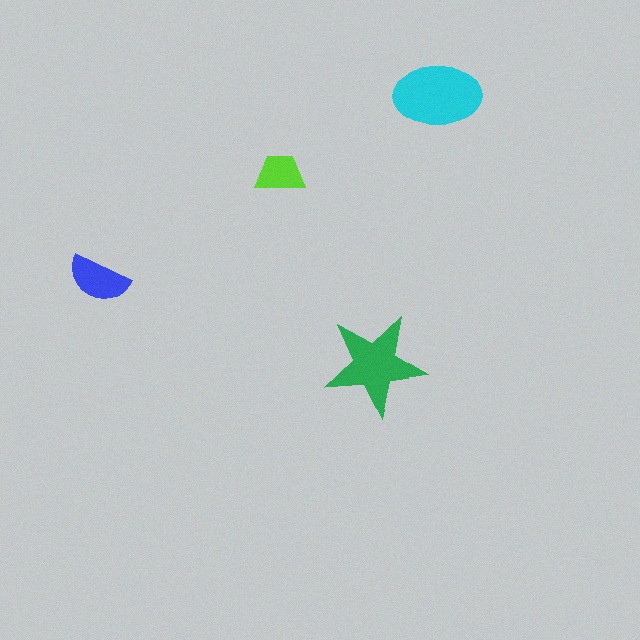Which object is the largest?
The cyan ellipse.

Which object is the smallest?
The lime trapezoid.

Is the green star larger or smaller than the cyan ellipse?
Smaller.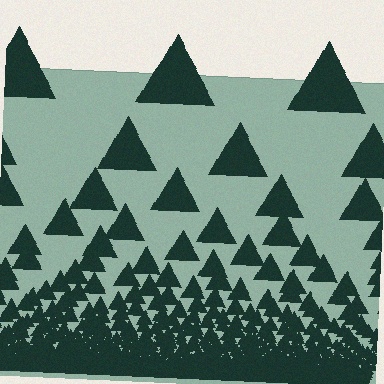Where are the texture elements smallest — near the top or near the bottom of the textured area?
Near the bottom.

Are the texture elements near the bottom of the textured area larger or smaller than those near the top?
Smaller. The gradient is inverted — elements near the bottom are smaller and denser.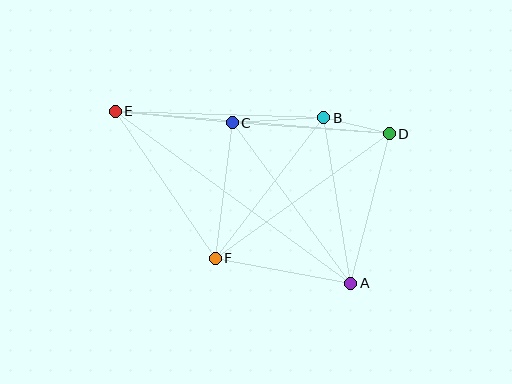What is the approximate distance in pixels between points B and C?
The distance between B and C is approximately 91 pixels.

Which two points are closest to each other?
Points B and D are closest to each other.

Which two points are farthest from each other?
Points A and E are farthest from each other.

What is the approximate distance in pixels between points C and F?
The distance between C and F is approximately 137 pixels.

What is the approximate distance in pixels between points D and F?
The distance between D and F is approximately 214 pixels.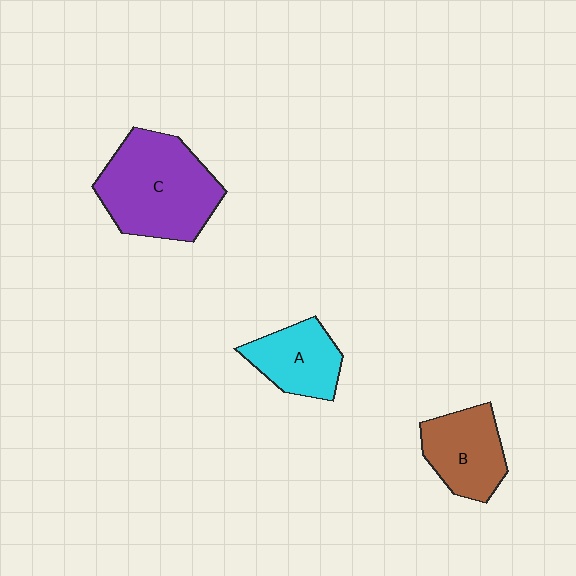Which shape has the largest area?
Shape C (purple).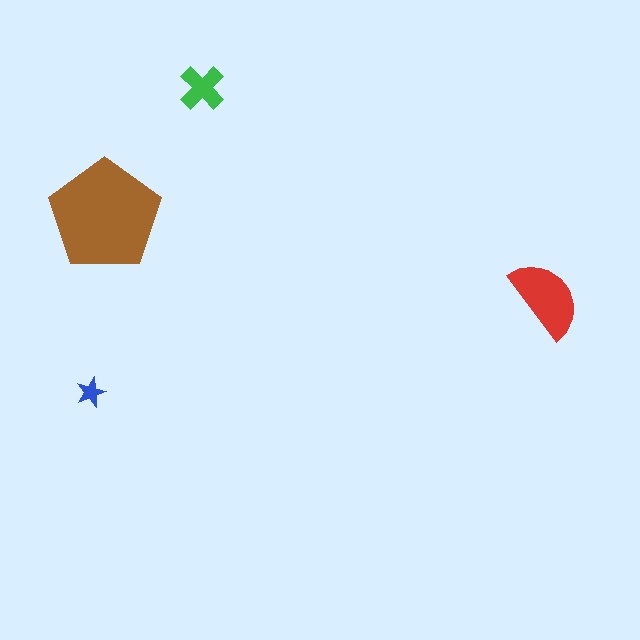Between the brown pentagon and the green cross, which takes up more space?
The brown pentagon.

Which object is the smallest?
The blue star.